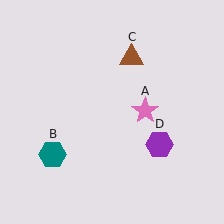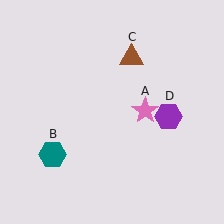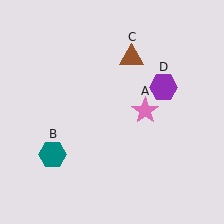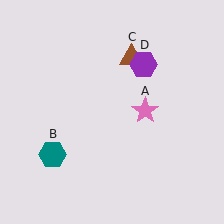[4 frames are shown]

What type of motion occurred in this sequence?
The purple hexagon (object D) rotated counterclockwise around the center of the scene.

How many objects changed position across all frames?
1 object changed position: purple hexagon (object D).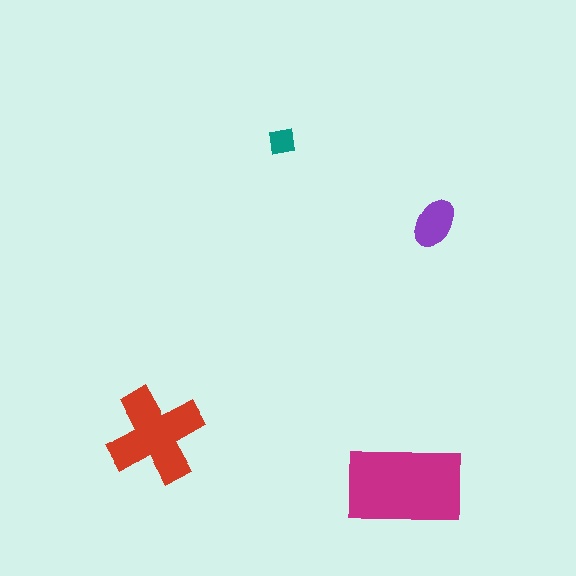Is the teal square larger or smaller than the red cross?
Smaller.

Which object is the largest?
The magenta rectangle.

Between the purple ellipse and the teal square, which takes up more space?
The purple ellipse.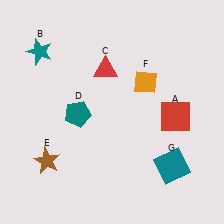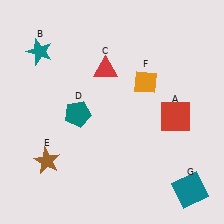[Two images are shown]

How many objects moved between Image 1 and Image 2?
1 object moved between the two images.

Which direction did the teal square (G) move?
The teal square (G) moved down.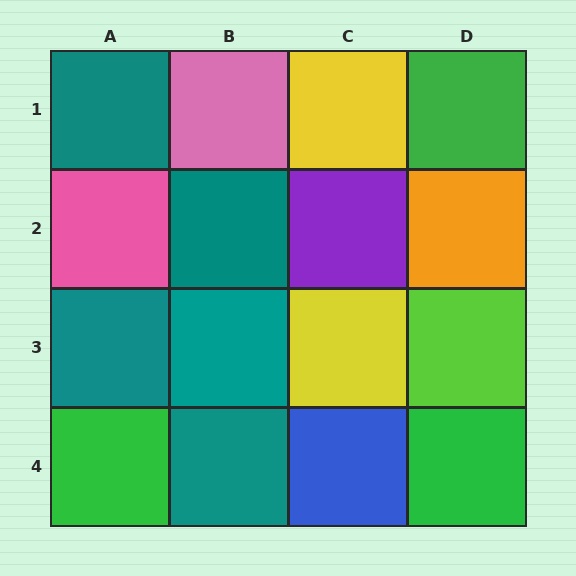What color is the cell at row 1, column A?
Teal.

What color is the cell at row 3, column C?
Yellow.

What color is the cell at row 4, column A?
Green.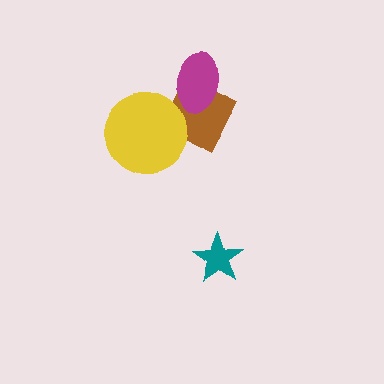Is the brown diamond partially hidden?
Yes, it is partially covered by another shape.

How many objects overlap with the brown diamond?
2 objects overlap with the brown diamond.